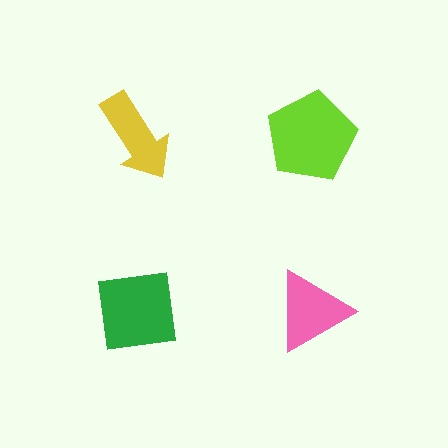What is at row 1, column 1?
A yellow arrow.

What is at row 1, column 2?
A lime pentagon.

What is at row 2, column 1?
A green square.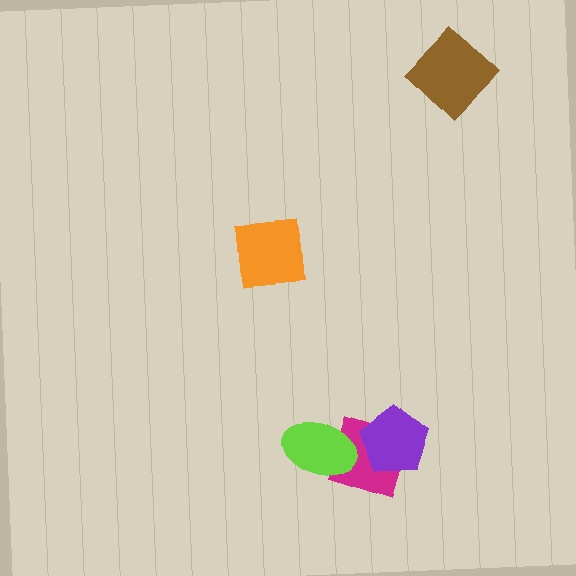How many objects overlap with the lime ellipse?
1 object overlaps with the lime ellipse.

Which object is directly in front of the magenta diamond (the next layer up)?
The purple pentagon is directly in front of the magenta diamond.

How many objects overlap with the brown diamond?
0 objects overlap with the brown diamond.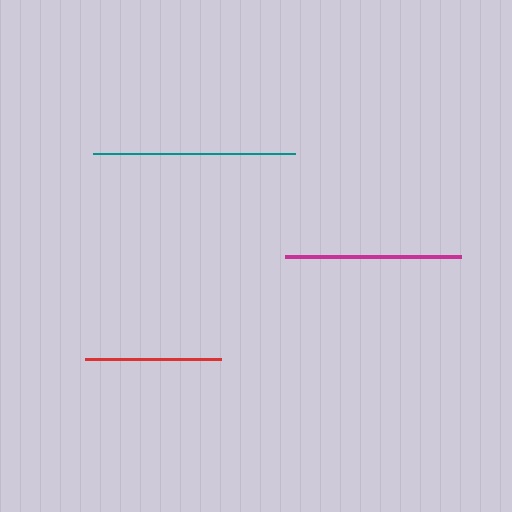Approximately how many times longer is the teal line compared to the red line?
The teal line is approximately 1.5 times the length of the red line.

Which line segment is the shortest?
The red line is the shortest at approximately 135 pixels.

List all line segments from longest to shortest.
From longest to shortest: teal, magenta, red.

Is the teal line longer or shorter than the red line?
The teal line is longer than the red line.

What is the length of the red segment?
The red segment is approximately 135 pixels long.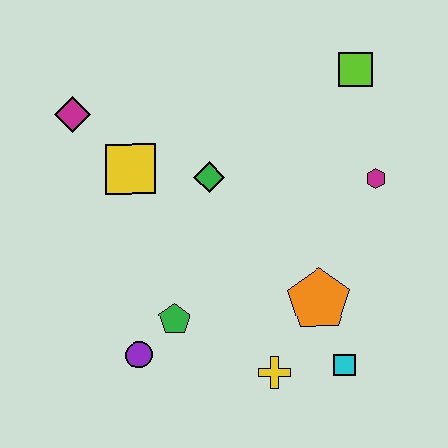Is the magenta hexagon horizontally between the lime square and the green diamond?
No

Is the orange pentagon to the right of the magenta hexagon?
No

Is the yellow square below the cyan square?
No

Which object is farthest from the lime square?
The purple circle is farthest from the lime square.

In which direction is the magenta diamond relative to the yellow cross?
The magenta diamond is above the yellow cross.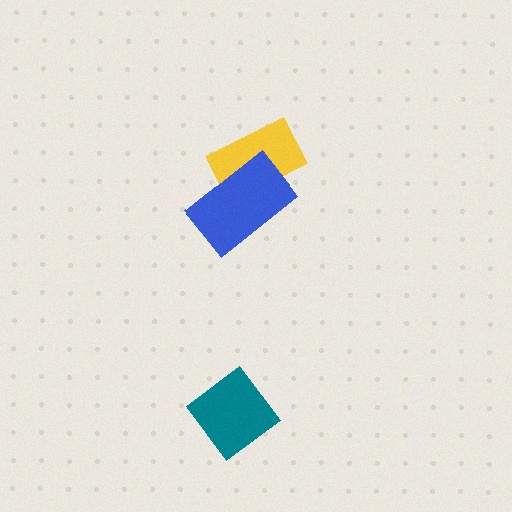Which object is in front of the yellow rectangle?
The blue rectangle is in front of the yellow rectangle.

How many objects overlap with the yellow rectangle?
1 object overlaps with the yellow rectangle.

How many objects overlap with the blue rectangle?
1 object overlaps with the blue rectangle.